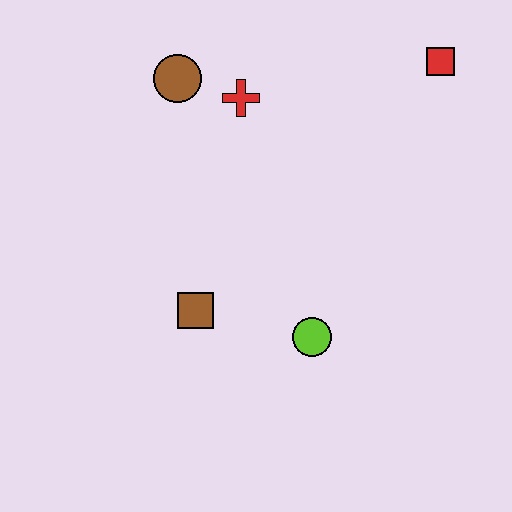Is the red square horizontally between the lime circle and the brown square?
No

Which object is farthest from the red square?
The brown square is farthest from the red square.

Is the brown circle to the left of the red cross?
Yes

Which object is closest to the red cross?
The brown circle is closest to the red cross.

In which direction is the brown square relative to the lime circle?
The brown square is to the left of the lime circle.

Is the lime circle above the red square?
No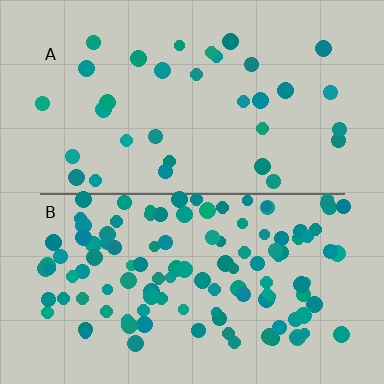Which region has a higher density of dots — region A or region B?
B (the bottom).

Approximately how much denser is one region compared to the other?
Approximately 3.5× — region B over region A.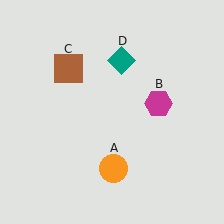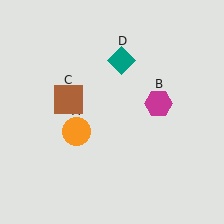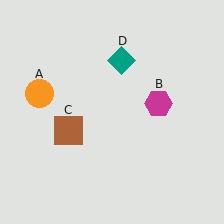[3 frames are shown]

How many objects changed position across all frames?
2 objects changed position: orange circle (object A), brown square (object C).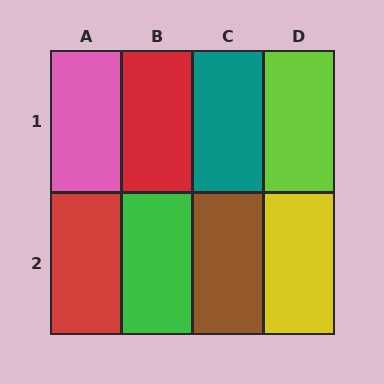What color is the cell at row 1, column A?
Pink.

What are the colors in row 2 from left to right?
Red, green, brown, yellow.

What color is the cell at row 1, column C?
Teal.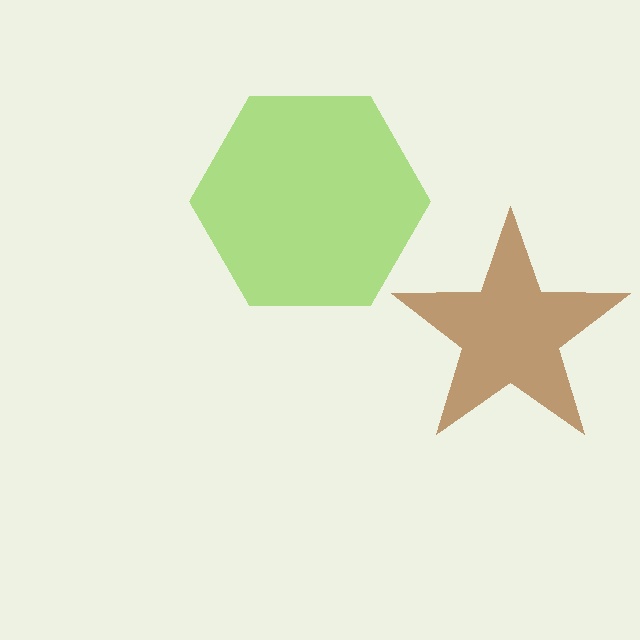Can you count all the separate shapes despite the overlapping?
Yes, there are 2 separate shapes.